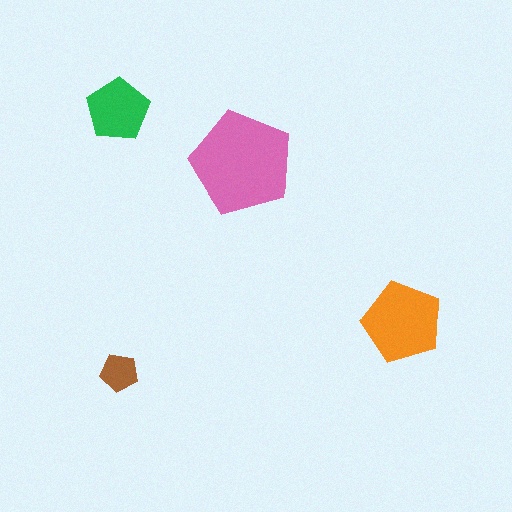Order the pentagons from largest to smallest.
the pink one, the orange one, the green one, the brown one.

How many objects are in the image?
There are 4 objects in the image.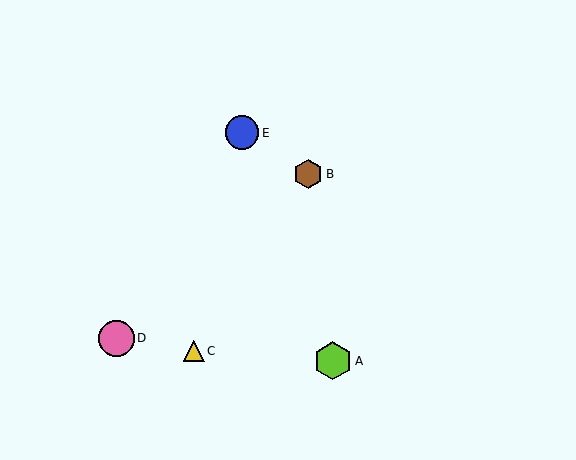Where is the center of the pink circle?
The center of the pink circle is at (116, 338).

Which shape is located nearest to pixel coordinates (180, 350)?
The yellow triangle (labeled C) at (194, 351) is nearest to that location.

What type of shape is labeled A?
Shape A is a lime hexagon.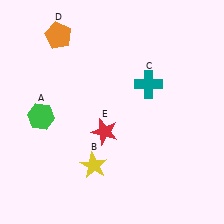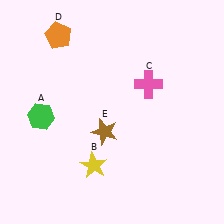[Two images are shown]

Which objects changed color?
C changed from teal to pink. E changed from red to brown.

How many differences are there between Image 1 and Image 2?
There are 2 differences between the two images.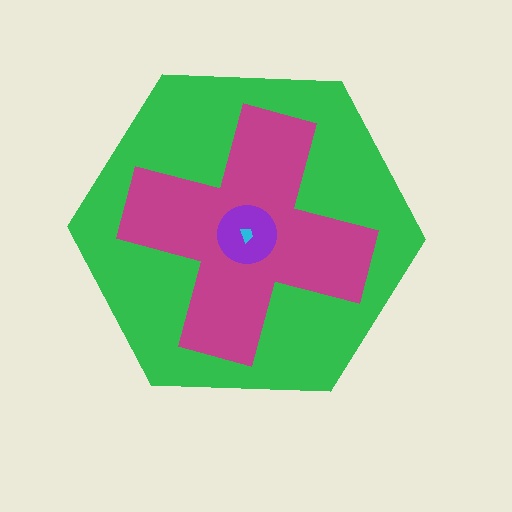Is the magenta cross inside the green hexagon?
Yes.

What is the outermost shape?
The green hexagon.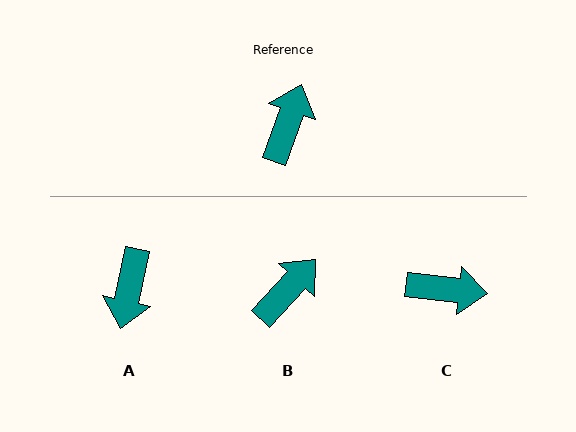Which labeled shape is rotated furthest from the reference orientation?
A, about 173 degrees away.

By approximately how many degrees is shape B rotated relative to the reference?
Approximately 23 degrees clockwise.